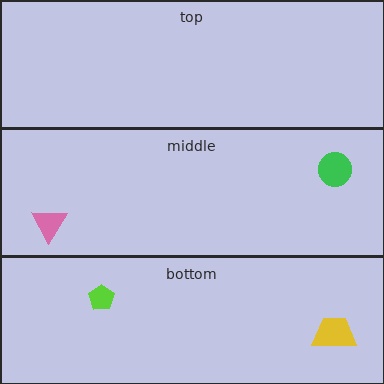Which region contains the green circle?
The middle region.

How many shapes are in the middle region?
2.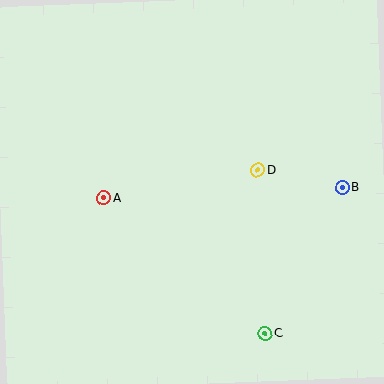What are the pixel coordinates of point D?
Point D is at (258, 170).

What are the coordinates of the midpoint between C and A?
The midpoint between C and A is at (184, 266).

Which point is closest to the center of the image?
Point D at (258, 170) is closest to the center.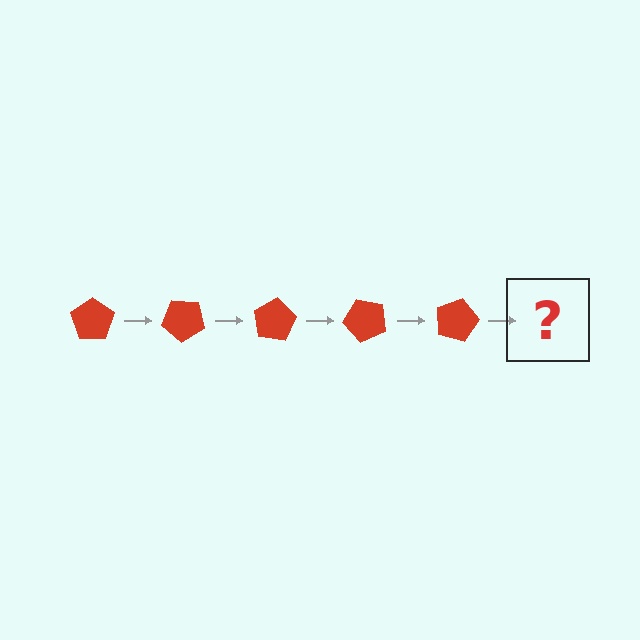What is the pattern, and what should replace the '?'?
The pattern is that the pentagon rotates 40 degrees each step. The '?' should be a red pentagon rotated 200 degrees.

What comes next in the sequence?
The next element should be a red pentagon rotated 200 degrees.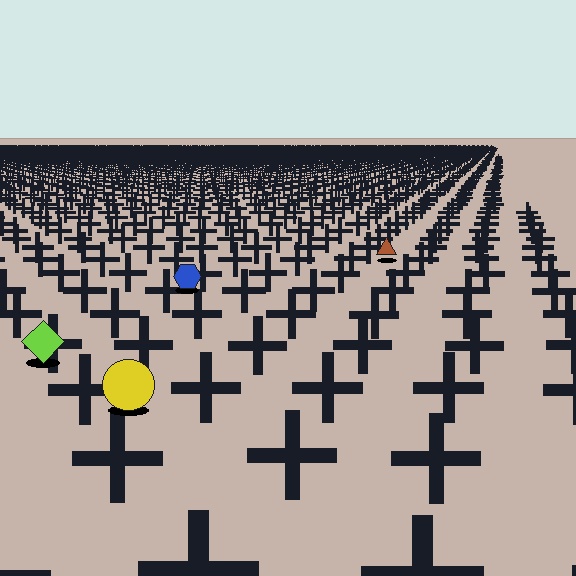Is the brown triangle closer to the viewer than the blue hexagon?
No. The blue hexagon is closer — you can tell from the texture gradient: the ground texture is coarser near it.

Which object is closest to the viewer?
The yellow circle is closest. The texture marks near it are larger and more spread out.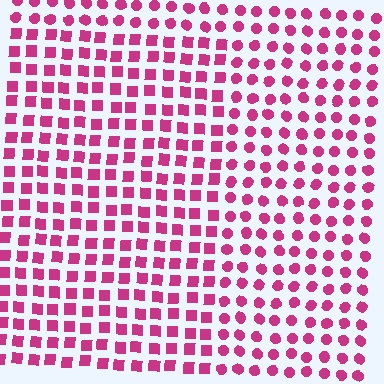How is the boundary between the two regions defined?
The boundary is defined by a change in element shape: squares inside vs. circles outside. All elements share the same color and spacing.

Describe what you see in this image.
The image is filled with small magenta elements arranged in a uniform grid. A rectangle-shaped region contains squares, while the surrounding area contains circles. The boundary is defined purely by the change in element shape.